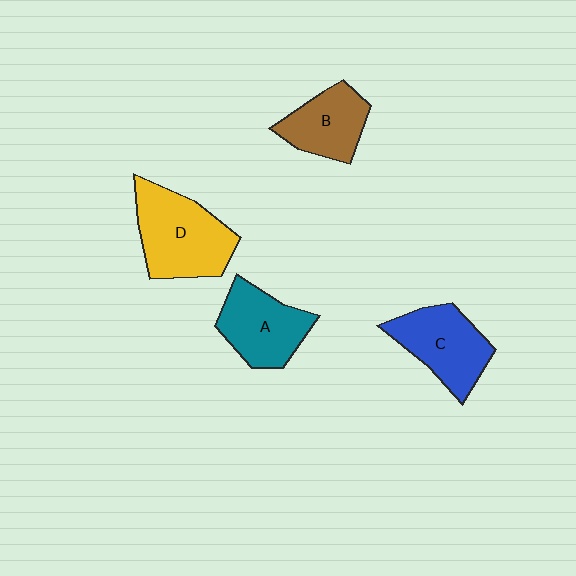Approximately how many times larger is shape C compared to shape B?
Approximately 1.2 times.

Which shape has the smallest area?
Shape B (brown).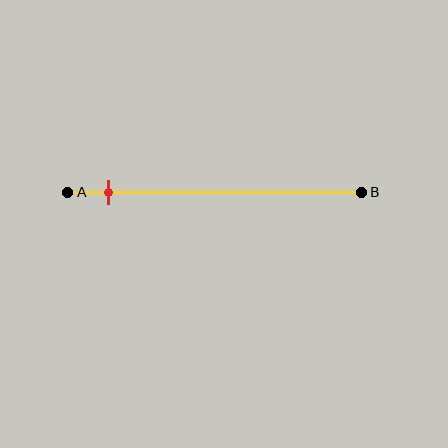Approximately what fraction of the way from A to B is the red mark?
The red mark is approximately 15% of the way from A to B.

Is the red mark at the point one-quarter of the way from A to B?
No, the mark is at about 15% from A, not at the 25% one-quarter point.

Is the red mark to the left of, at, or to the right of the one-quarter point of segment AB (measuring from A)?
The red mark is to the left of the one-quarter point of segment AB.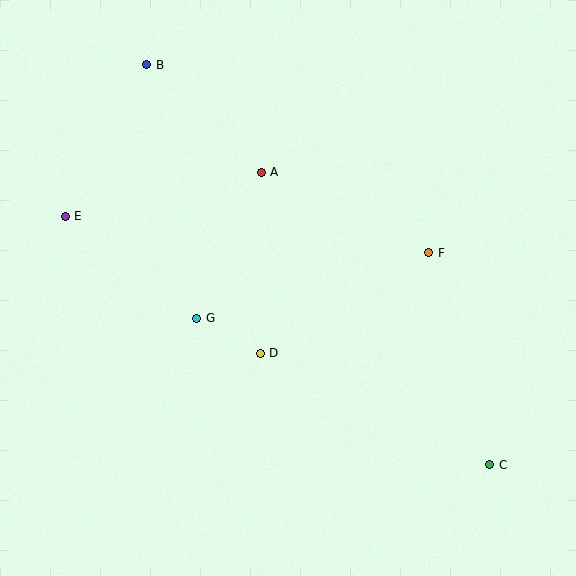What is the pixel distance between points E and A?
The distance between E and A is 201 pixels.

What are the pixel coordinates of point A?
Point A is at (261, 172).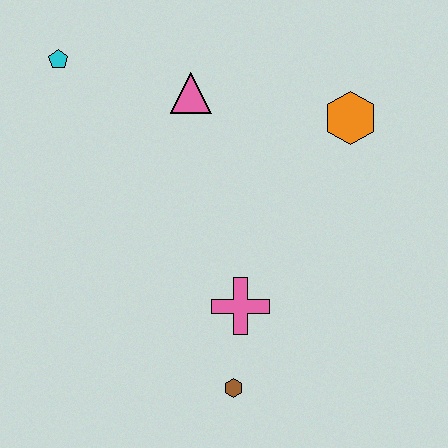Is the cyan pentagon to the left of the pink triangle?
Yes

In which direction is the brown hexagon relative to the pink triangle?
The brown hexagon is below the pink triangle.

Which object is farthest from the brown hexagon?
The cyan pentagon is farthest from the brown hexagon.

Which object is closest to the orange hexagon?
The pink triangle is closest to the orange hexagon.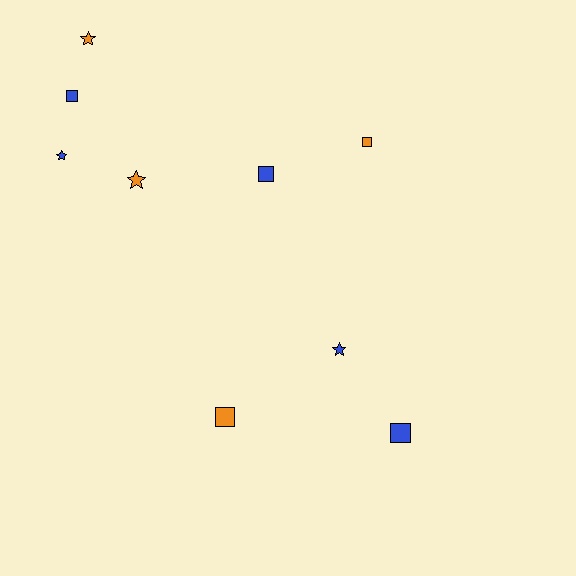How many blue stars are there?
There are 2 blue stars.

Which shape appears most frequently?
Square, with 5 objects.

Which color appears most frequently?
Blue, with 5 objects.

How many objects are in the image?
There are 9 objects.